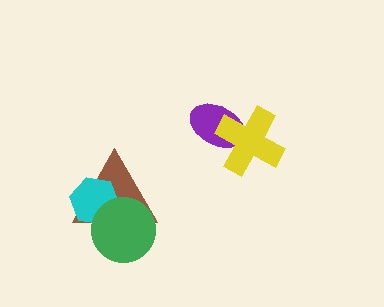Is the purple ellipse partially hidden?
Yes, it is partially covered by another shape.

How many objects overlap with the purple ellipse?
1 object overlaps with the purple ellipse.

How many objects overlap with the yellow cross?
1 object overlaps with the yellow cross.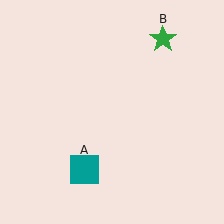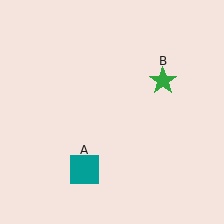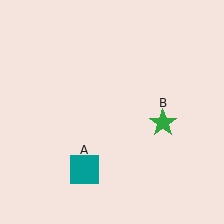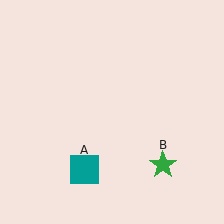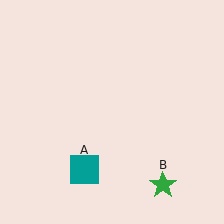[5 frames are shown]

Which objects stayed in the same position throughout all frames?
Teal square (object A) remained stationary.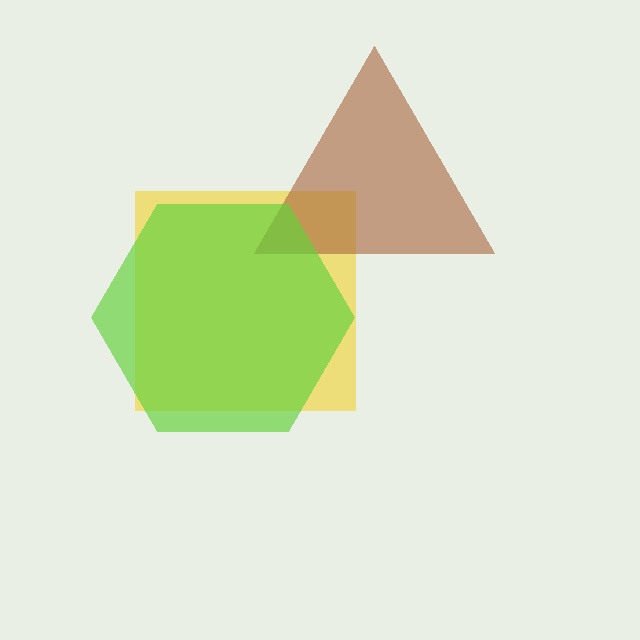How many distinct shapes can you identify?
There are 3 distinct shapes: a yellow square, a brown triangle, a lime hexagon.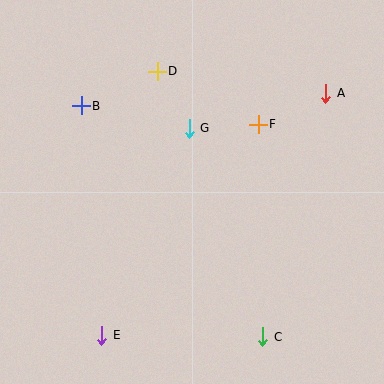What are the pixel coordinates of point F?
Point F is at (258, 124).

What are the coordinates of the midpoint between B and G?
The midpoint between B and G is at (135, 117).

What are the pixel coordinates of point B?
Point B is at (81, 106).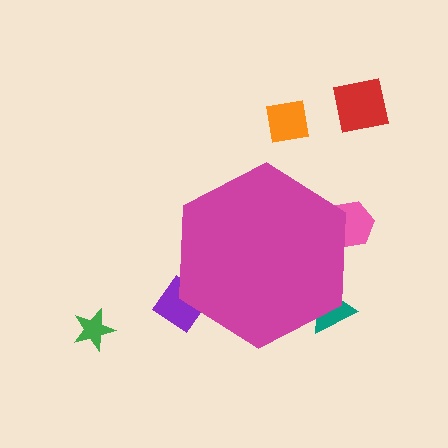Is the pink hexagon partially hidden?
Yes, the pink hexagon is partially hidden behind the magenta hexagon.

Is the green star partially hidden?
No, the green star is fully visible.